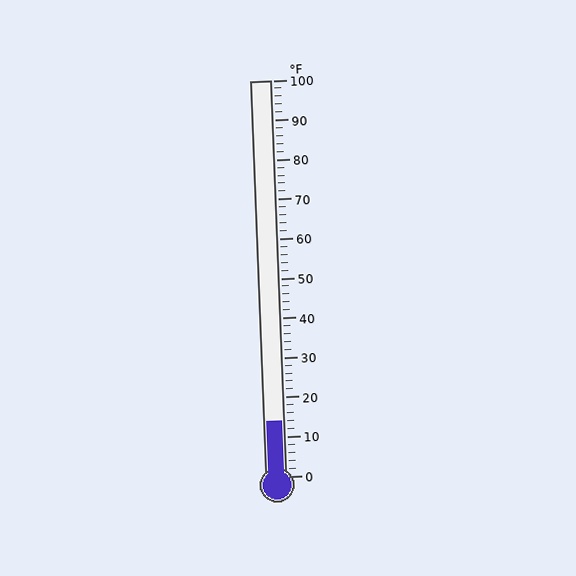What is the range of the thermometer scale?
The thermometer scale ranges from 0°F to 100°F.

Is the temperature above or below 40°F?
The temperature is below 40°F.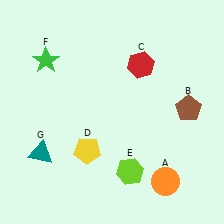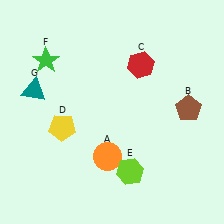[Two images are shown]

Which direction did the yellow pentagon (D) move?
The yellow pentagon (D) moved left.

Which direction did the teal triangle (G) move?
The teal triangle (G) moved up.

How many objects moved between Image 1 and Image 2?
3 objects moved between the two images.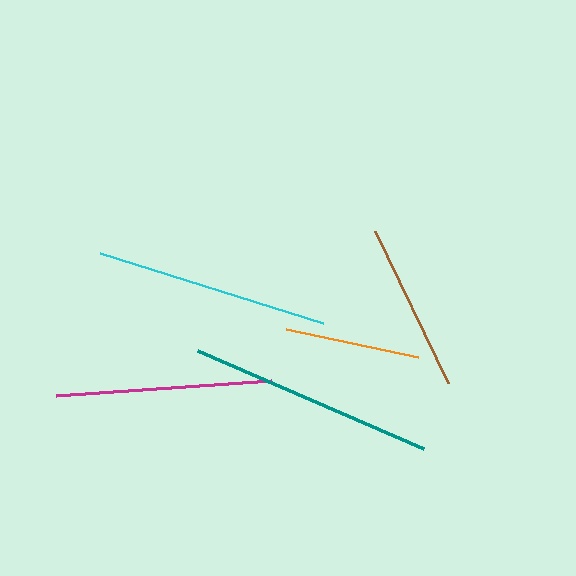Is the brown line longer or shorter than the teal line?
The teal line is longer than the brown line.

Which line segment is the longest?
The teal line is the longest at approximately 246 pixels.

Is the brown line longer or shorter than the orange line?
The brown line is longer than the orange line.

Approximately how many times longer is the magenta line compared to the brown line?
The magenta line is approximately 1.3 times the length of the brown line.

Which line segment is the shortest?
The orange line is the shortest at approximately 135 pixels.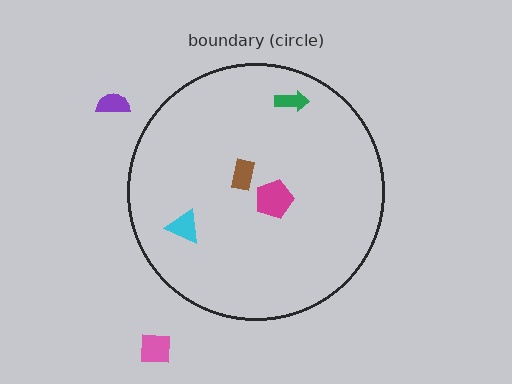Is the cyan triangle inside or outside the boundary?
Inside.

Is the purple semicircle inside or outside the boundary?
Outside.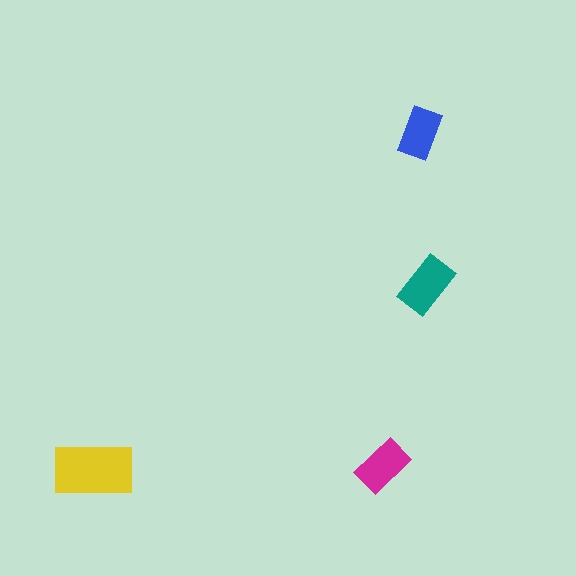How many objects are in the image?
There are 4 objects in the image.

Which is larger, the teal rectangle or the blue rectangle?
The teal one.